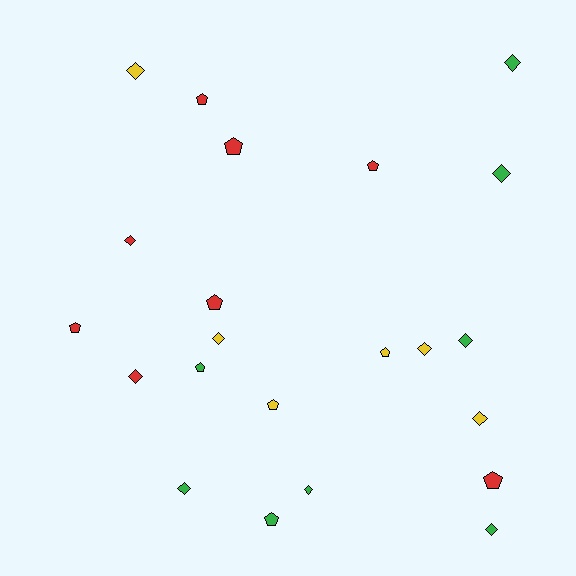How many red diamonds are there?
There are 2 red diamonds.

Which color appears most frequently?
Green, with 8 objects.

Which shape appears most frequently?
Diamond, with 12 objects.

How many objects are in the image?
There are 22 objects.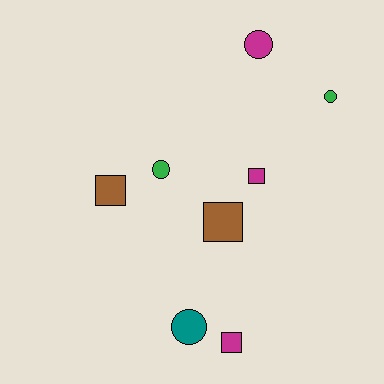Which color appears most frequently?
Magenta, with 3 objects.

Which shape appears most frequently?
Square, with 4 objects.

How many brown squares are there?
There are 2 brown squares.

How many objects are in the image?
There are 8 objects.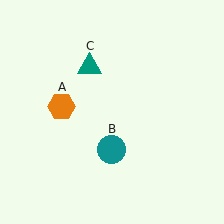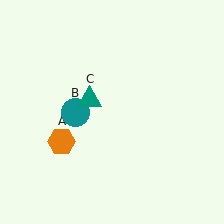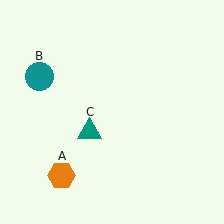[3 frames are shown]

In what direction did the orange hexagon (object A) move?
The orange hexagon (object A) moved down.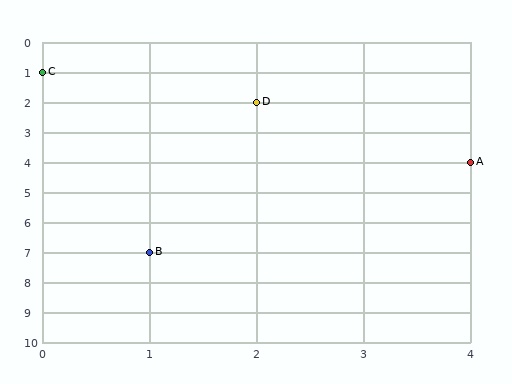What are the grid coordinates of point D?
Point D is at grid coordinates (2, 2).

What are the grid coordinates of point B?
Point B is at grid coordinates (1, 7).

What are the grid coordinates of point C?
Point C is at grid coordinates (0, 1).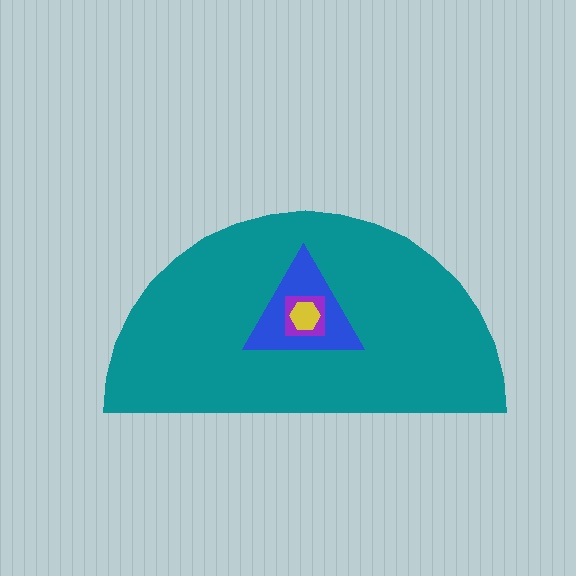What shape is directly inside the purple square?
The yellow hexagon.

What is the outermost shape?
The teal semicircle.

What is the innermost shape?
The yellow hexagon.